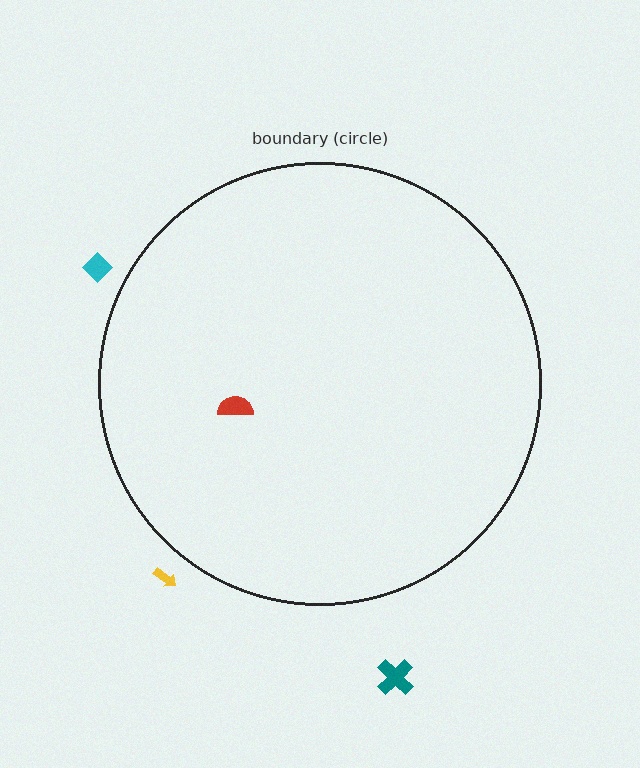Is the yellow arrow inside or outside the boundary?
Outside.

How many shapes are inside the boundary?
1 inside, 3 outside.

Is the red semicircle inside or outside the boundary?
Inside.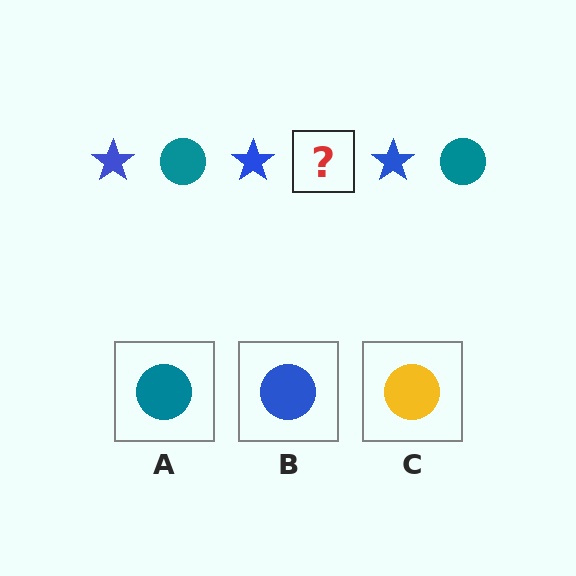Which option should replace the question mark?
Option A.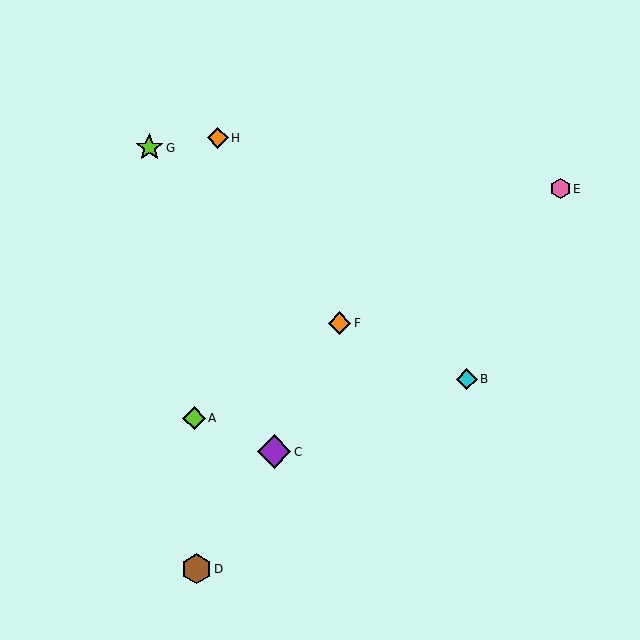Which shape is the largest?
The purple diamond (labeled C) is the largest.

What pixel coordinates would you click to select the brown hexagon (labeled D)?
Click at (196, 569) to select the brown hexagon D.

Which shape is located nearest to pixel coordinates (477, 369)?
The cyan diamond (labeled B) at (467, 379) is nearest to that location.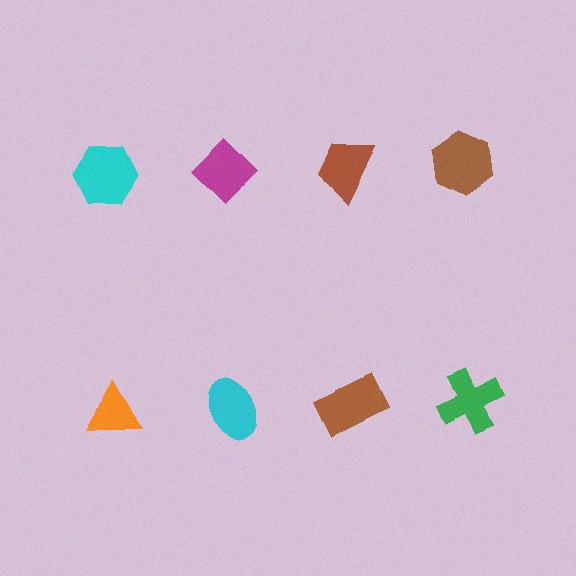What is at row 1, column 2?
A magenta diamond.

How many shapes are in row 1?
4 shapes.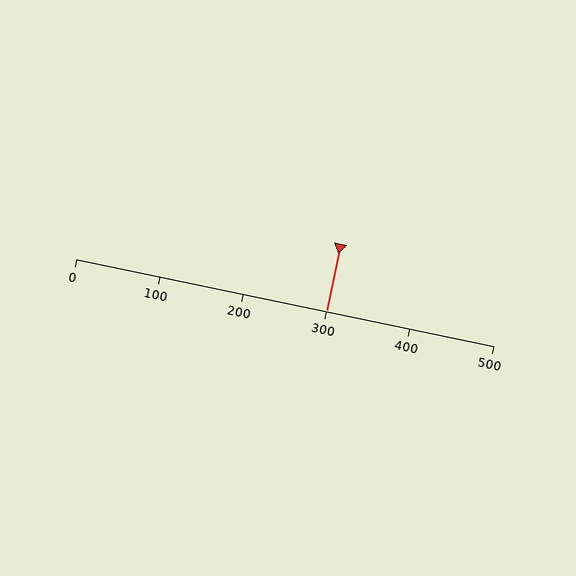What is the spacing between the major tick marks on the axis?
The major ticks are spaced 100 apart.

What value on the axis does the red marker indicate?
The marker indicates approximately 300.